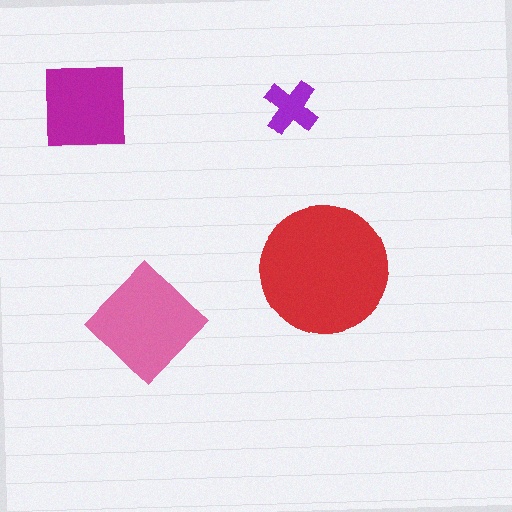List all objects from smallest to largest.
The purple cross, the magenta square, the pink diamond, the red circle.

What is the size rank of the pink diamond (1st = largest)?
2nd.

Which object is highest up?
The magenta square is topmost.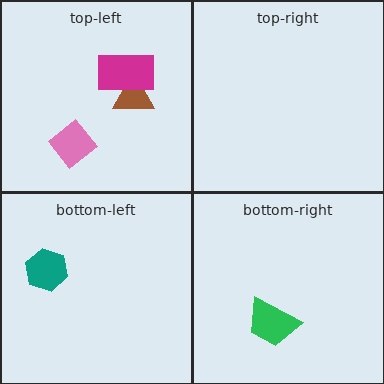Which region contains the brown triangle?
The top-left region.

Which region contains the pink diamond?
The top-left region.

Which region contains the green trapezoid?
The bottom-right region.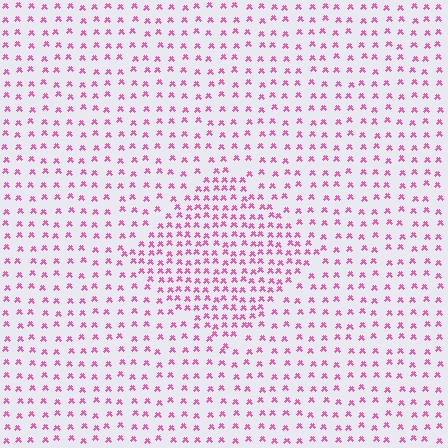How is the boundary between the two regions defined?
The boundary is defined by a change in element density (approximately 1.9x ratio). All elements are the same color, size, and shape.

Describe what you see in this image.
The image contains small pink elements arranged at two different densities. A diamond-shaped region is visible where the elements are more densely packed than the surrounding area.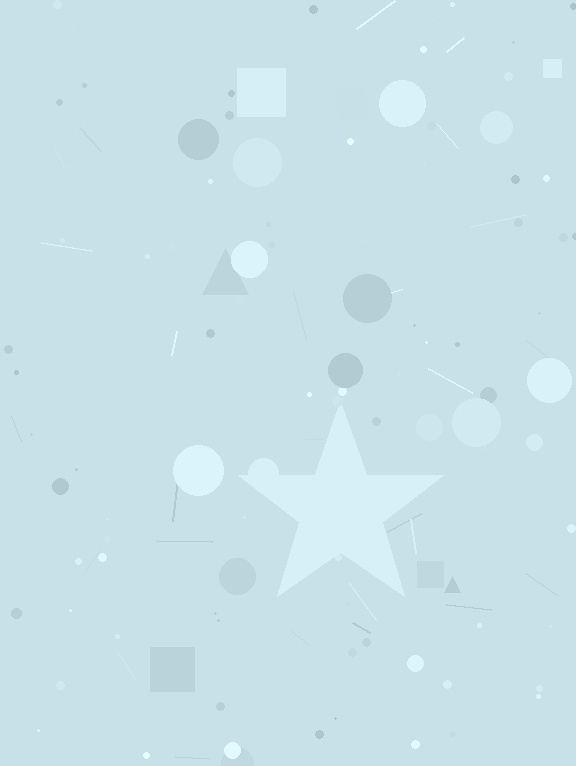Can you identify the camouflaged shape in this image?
The camouflaged shape is a star.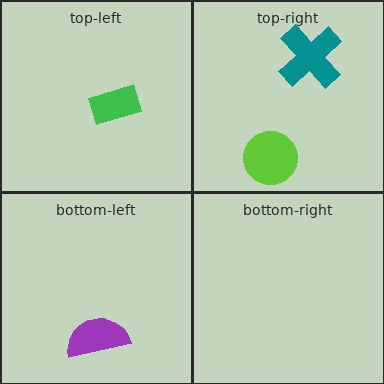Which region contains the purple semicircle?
The bottom-left region.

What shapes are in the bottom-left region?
The purple semicircle.